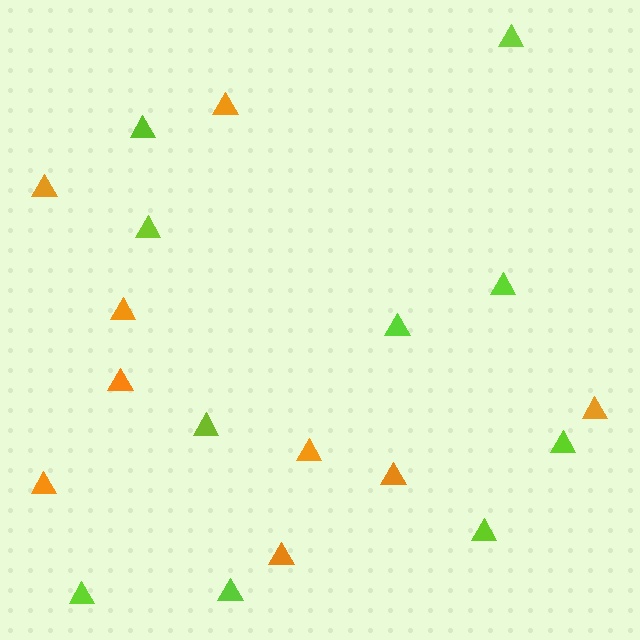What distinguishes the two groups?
There are 2 groups: one group of orange triangles (9) and one group of lime triangles (10).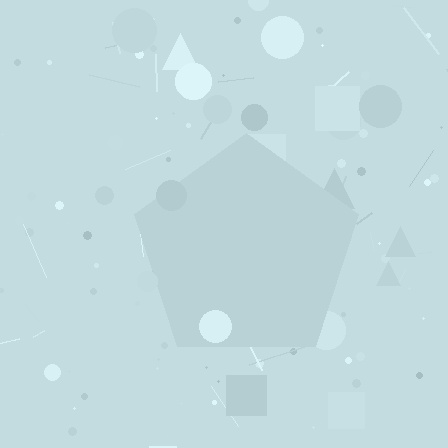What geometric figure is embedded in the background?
A pentagon is embedded in the background.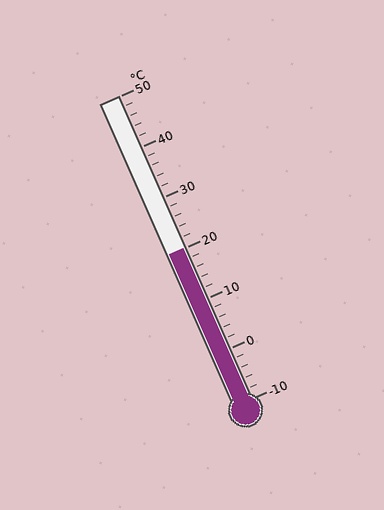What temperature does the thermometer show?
The thermometer shows approximately 20°C.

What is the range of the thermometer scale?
The thermometer scale ranges from -10°C to 50°C.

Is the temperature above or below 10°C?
The temperature is above 10°C.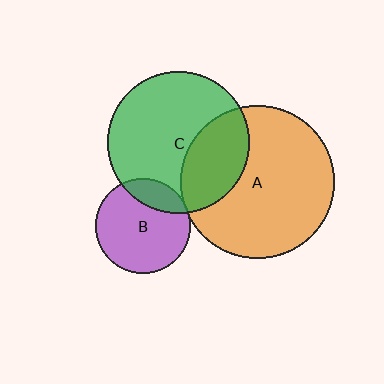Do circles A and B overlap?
Yes.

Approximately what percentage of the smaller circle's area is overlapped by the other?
Approximately 5%.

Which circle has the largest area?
Circle A (orange).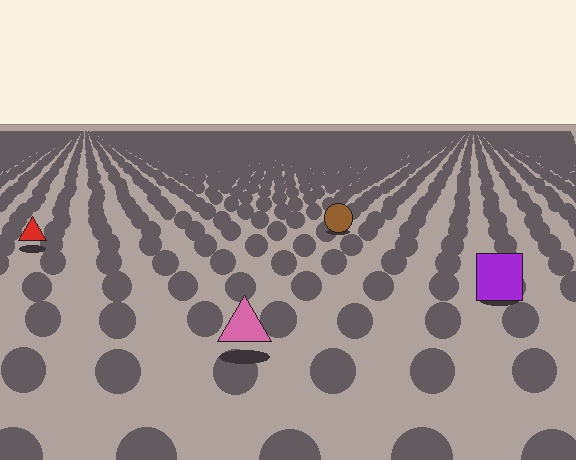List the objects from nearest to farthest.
From nearest to farthest: the pink triangle, the purple square, the red triangle, the brown circle.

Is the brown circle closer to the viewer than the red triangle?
No. The red triangle is closer — you can tell from the texture gradient: the ground texture is coarser near it.